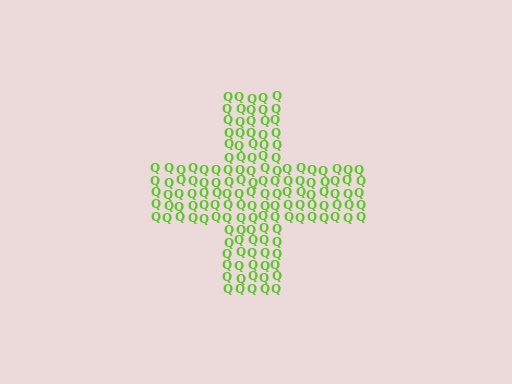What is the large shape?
The large shape is a cross.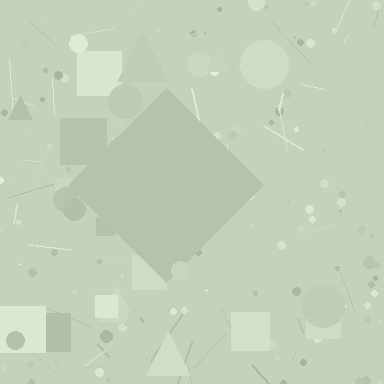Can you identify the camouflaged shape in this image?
The camouflaged shape is a diamond.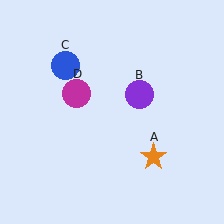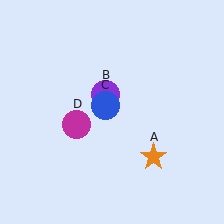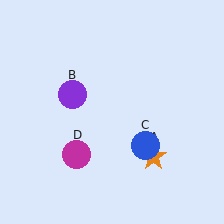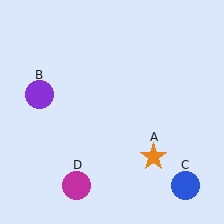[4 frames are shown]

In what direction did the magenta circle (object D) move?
The magenta circle (object D) moved down.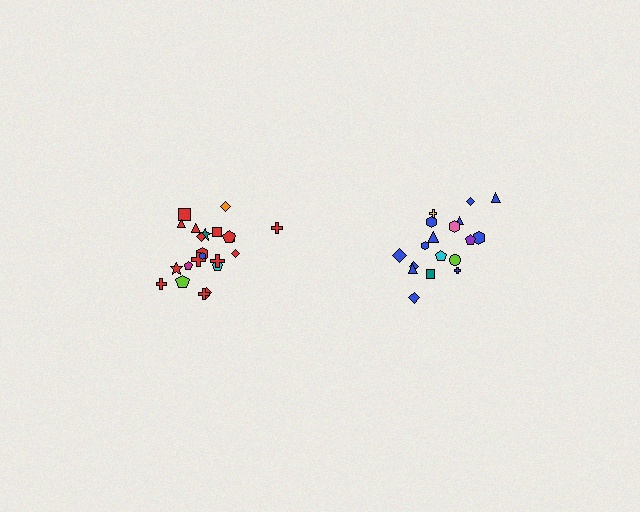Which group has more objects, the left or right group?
The left group.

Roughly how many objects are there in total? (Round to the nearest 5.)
Roughly 40 objects in total.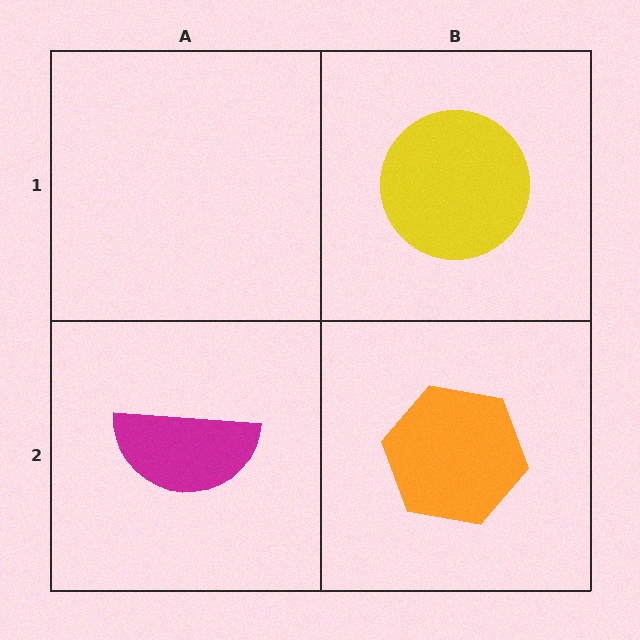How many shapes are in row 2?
2 shapes.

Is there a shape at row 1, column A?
No, that cell is empty.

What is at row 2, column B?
An orange hexagon.